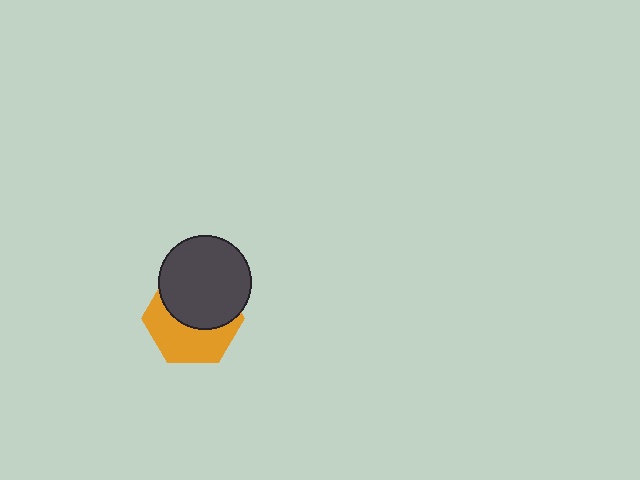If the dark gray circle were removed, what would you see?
You would see the complete orange hexagon.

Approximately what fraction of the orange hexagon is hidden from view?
Roughly 50% of the orange hexagon is hidden behind the dark gray circle.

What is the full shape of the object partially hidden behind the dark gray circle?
The partially hidden object is an orange hexagon.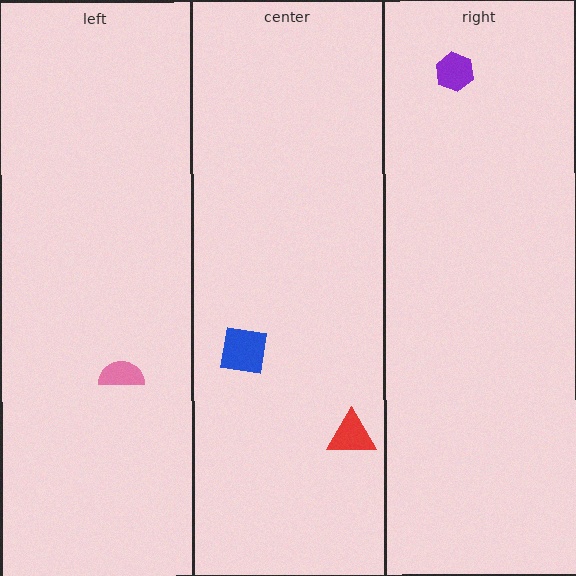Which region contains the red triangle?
The center region.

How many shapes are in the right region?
1.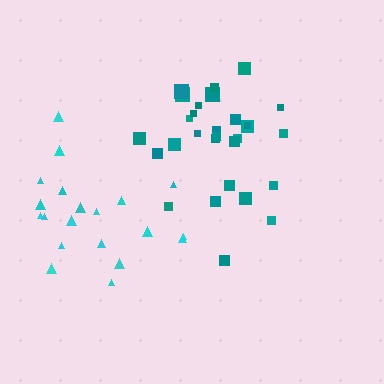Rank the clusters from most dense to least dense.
teal, cyan.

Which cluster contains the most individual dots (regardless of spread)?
Teal (29).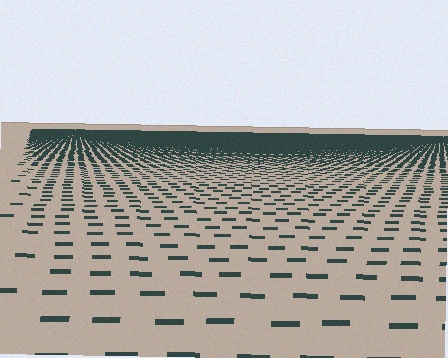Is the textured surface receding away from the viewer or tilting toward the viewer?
The surface is receding away from the viewer. Texture elements get smaller and denser toward the top.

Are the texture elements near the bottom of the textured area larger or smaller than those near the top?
Larger. Near the bottom, elements are closer to the viewer and appear at a bigger on-screen size.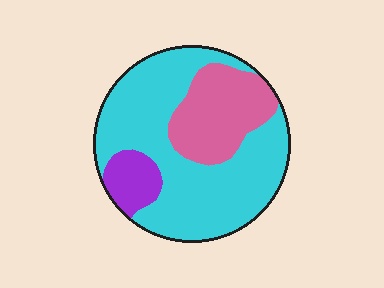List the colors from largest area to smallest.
From largest to smallest: cyan, pink, purple.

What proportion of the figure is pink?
Pink takes up less than a quarter of the figure.